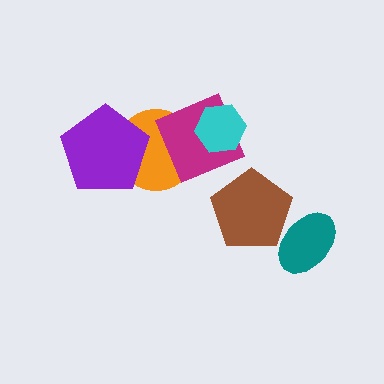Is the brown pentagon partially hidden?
Yes, it is partially covered by another shape.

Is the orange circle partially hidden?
Yes, it is partially covered by another shape.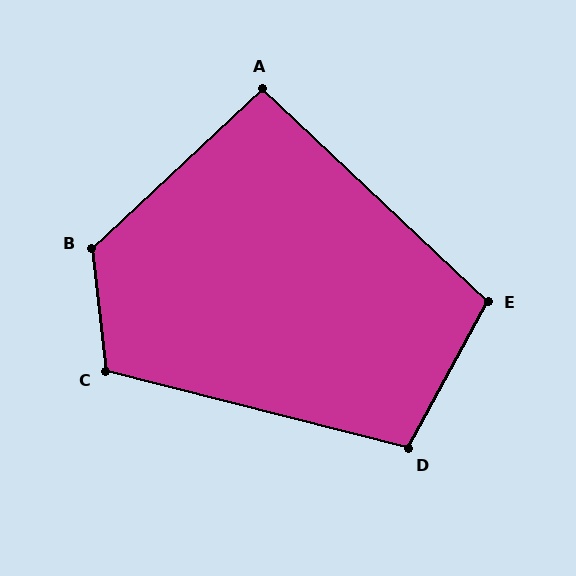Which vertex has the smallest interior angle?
A, at approximately 94 degrees.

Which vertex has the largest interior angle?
B, at approximately 126 degrees.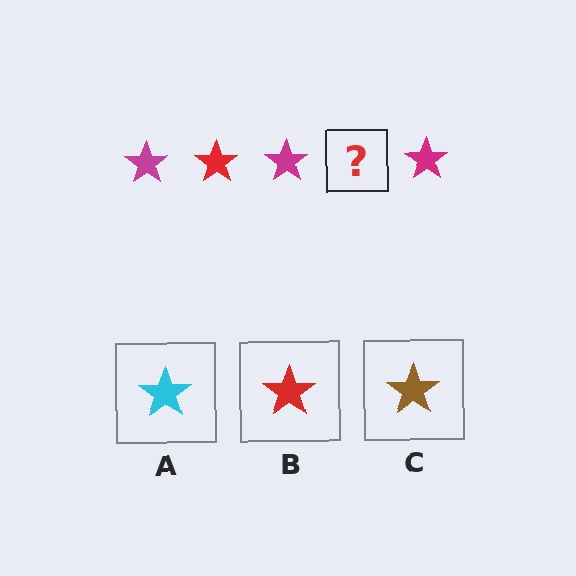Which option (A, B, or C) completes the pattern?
B.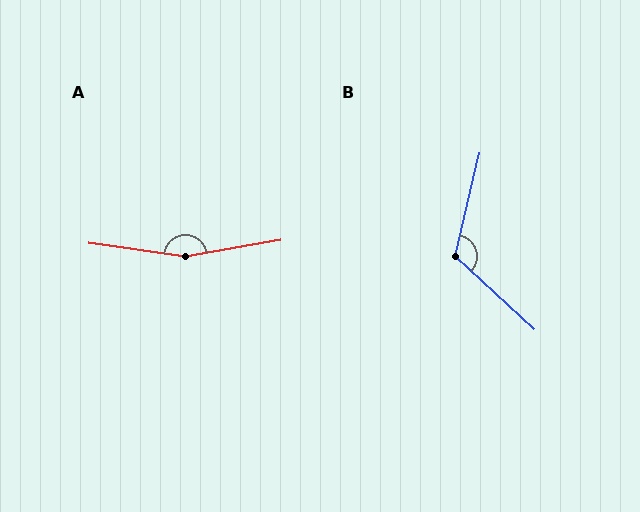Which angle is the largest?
A, at approximately 163 degrees.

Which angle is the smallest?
B, at approximately 119 degrees.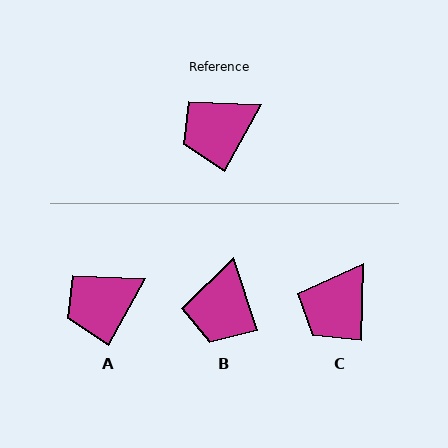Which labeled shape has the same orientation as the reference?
A.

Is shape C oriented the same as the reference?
No, it is off by about 27 degrees.